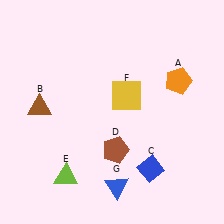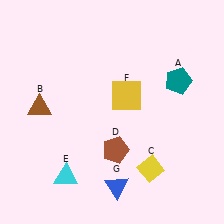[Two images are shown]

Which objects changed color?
A changed from orange to teal. C changed from blue to yellow. E changed from lime to cyan.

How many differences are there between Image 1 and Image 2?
There are 3 differences between the two images.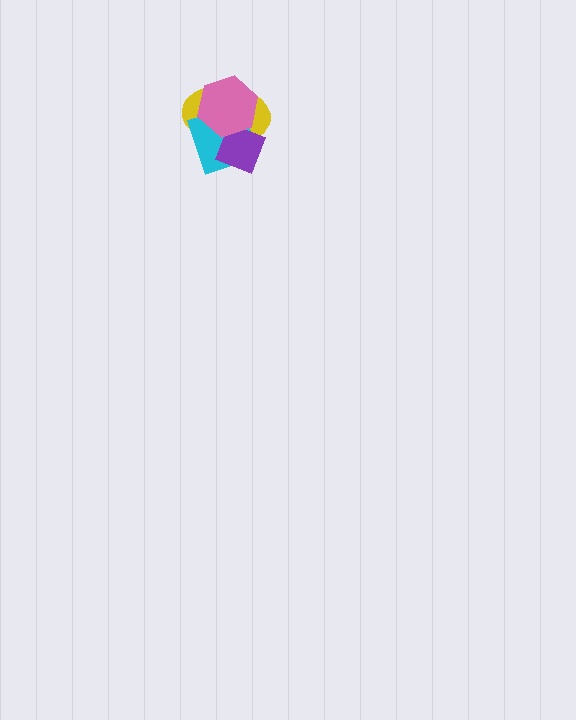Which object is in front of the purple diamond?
The pink hexagon is in front of the purple diamond.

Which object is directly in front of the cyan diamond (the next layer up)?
The purple diamond is directly in front of the cyan diamond.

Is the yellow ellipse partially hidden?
Yes, it is partially covered by another shape.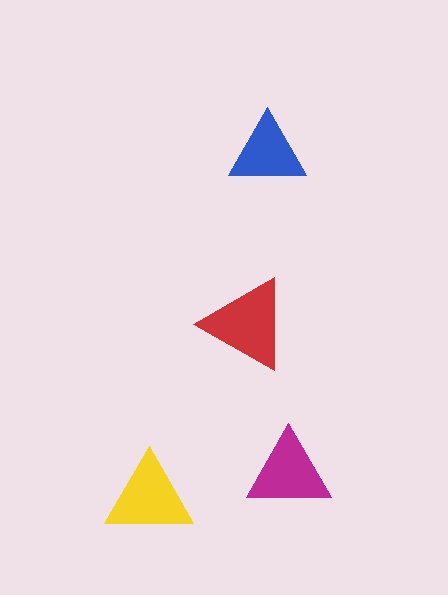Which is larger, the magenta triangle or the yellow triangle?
The yellow one.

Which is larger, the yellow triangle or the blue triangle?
The yellow one.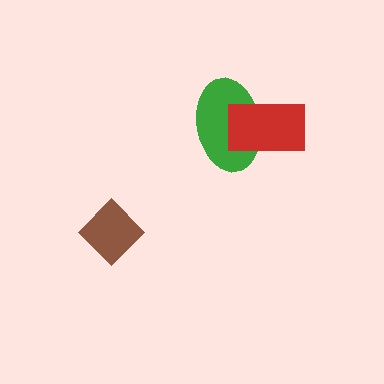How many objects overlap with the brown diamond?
0 objects overlap with the brown diamond.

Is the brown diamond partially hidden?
No, no other shape covers it.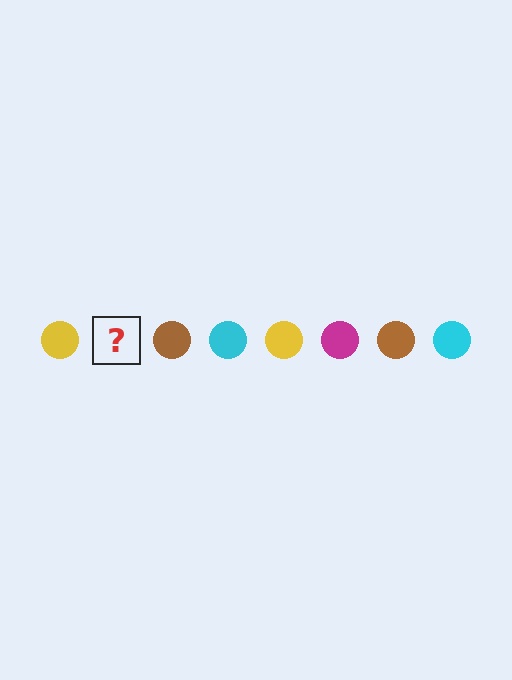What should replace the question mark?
The question mark should be replaced with a magenta circle.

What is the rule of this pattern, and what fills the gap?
The rule is that the pattern cycles through yellow, magenta, brown, cyan circles. The gap should be filled with a magenta circle.